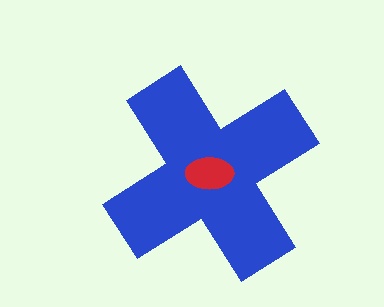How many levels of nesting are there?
2.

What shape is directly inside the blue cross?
The red ellipse.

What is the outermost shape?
The blue cross.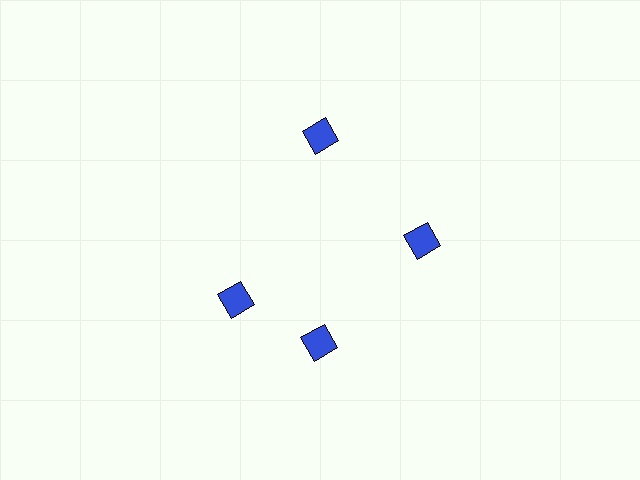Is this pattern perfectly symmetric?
No. The 4 blue squares are arranged in a ring, but one element near the 9 o'clock position is rotated out of alignment along the ring, breaking the 4-fold rotational symmetry.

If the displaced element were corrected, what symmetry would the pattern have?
It would have 4-fold rotational symmetry — the pattern would map onto itself every 90 degrees.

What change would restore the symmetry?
The symmetry would be restored by rotating it back into even spacing with its neighbors so that all 4 squares sit at equal angles and equal distance from the center.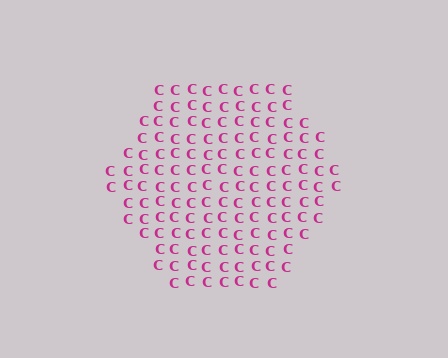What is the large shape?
The large shape is a hexagon.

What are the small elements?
The small elements are letter C's.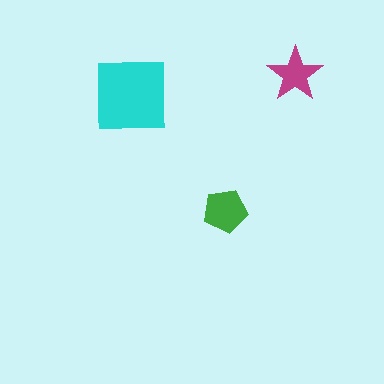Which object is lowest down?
The green pentagon is bottommost.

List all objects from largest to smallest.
The cyan square, the green pentagon, the magenta star.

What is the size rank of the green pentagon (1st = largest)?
2nd.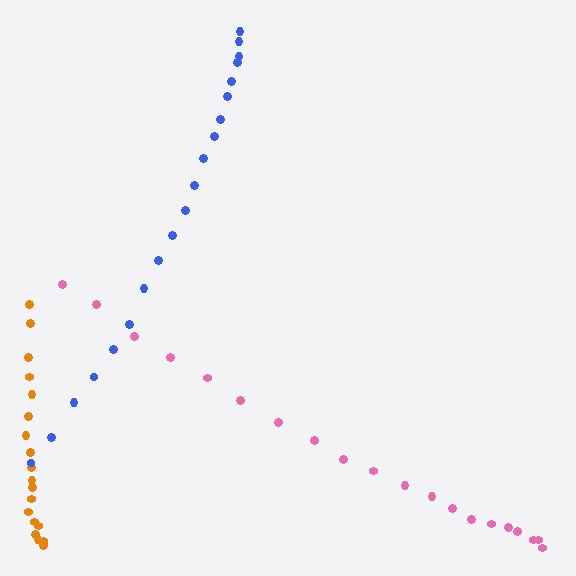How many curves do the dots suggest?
There are 3 distinct paths.